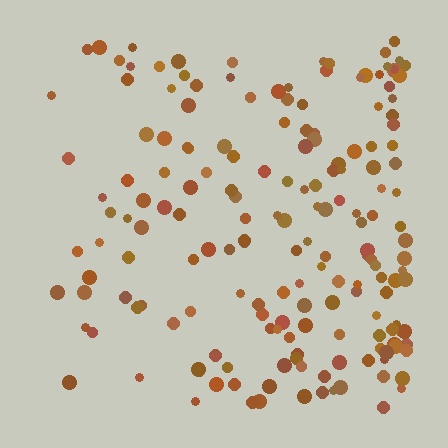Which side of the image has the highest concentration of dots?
The right.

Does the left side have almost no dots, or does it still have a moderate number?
Still a moderate number, just noticeably fewer than the right.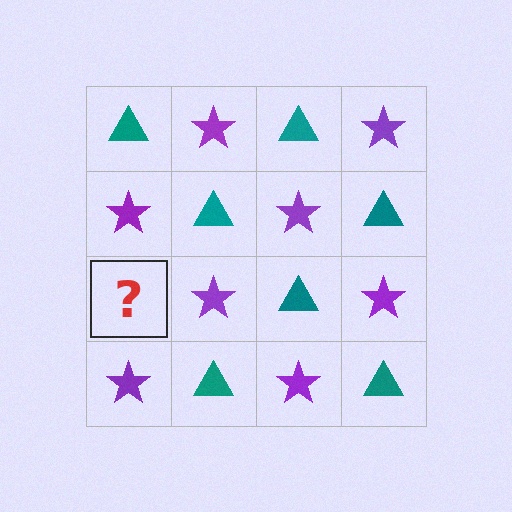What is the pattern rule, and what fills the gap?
The rule is that it alternates teal triangle and purple star in a checkerboard pattern. The gap should be filled with a teal triangle.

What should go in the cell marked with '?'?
The missing cell should contain a teal triangle.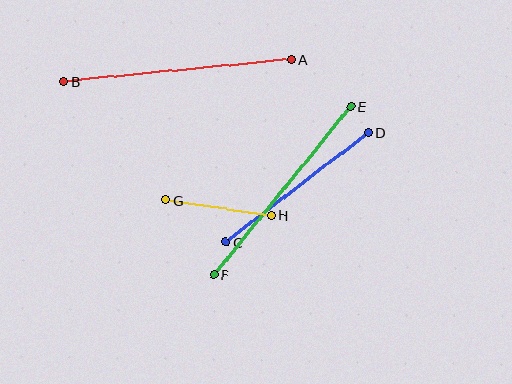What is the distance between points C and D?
The distance is approximately 180 pixels.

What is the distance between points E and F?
The distance is approximately 218 pixels.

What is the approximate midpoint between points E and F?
The midpoint is at approximately (282, 191) pixels.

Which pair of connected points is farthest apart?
Points A and B are farthest apart.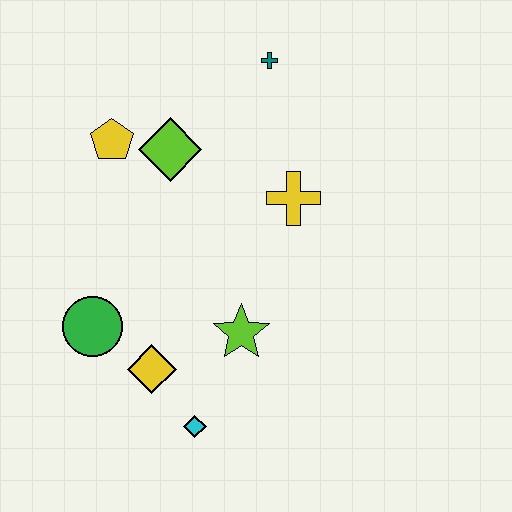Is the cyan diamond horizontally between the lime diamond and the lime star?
Yes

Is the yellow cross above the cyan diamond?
Yes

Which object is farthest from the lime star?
The teal cross is farthest from the lime star.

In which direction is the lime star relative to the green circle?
The lime star is to the right of the green circle.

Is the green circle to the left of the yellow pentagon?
Yes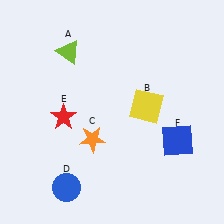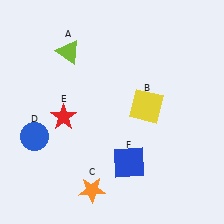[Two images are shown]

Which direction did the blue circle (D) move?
The blue circle (D) moved up.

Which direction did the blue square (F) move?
The blue square (F) moved left.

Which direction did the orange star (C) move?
The orange star (C) moved down.